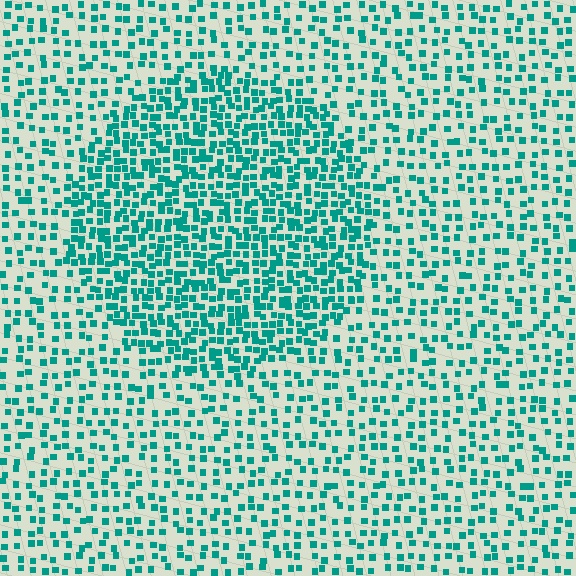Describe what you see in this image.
The image contains small teal elements arranged at two different densities. A circle-shaped region is visible where the elements are more densely packed than the surrounding area.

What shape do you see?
I see a circle.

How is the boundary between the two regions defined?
The boundary is defined by a change in element density (approximately 2.0x ratio). All elements are the same color, size, and shape.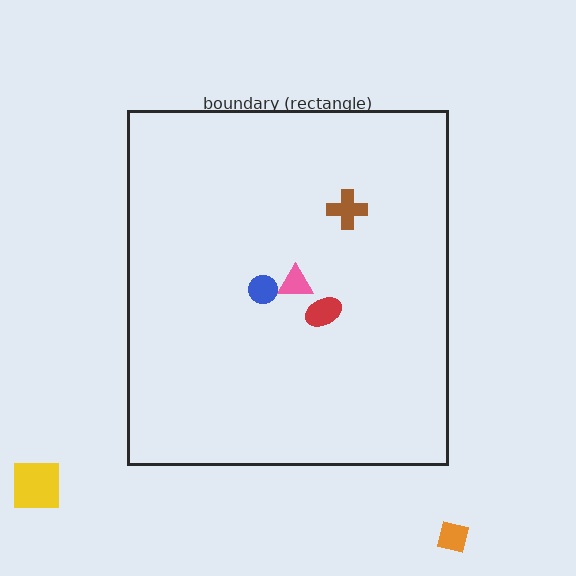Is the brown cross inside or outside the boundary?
Inside.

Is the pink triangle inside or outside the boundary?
Inside.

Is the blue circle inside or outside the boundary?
Inside.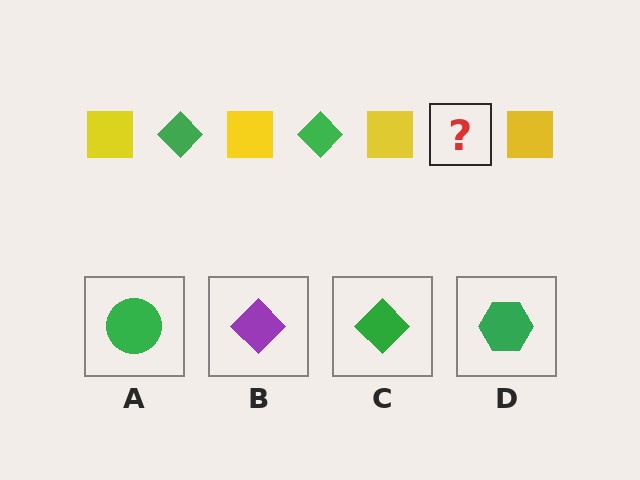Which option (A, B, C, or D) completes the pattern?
C.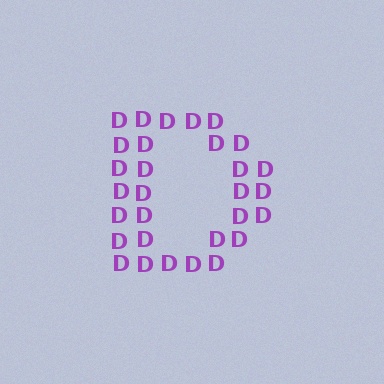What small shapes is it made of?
It is made of small letter D's.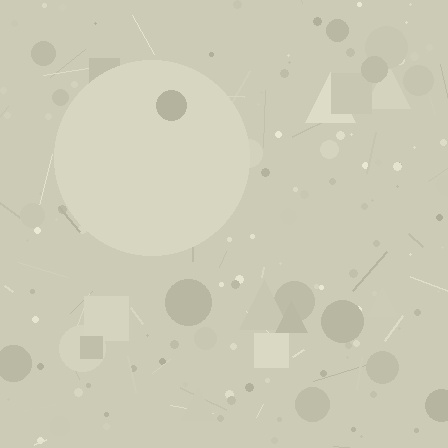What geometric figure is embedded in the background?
A circle is embedded in the background.